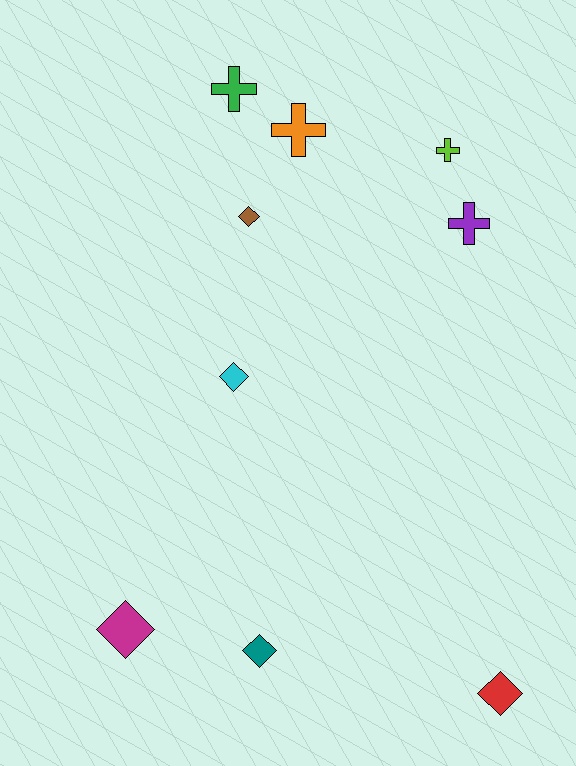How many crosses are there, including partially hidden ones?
There are 4 crosses.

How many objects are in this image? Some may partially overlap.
There are 9 objects.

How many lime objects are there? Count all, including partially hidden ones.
There is 1 lime object.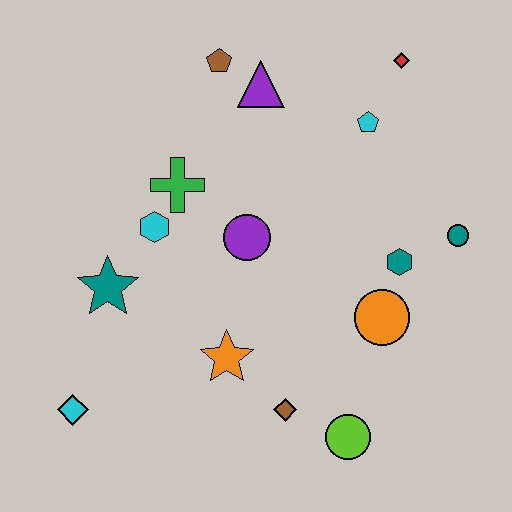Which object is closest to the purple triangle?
The brown pentagon is closest to the purple triangle.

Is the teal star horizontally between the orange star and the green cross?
No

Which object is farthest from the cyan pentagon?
The cyan diamond is farthest from the cyan pentagon.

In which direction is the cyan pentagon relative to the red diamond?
The cyan pentagon is below the red diamond.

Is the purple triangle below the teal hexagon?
No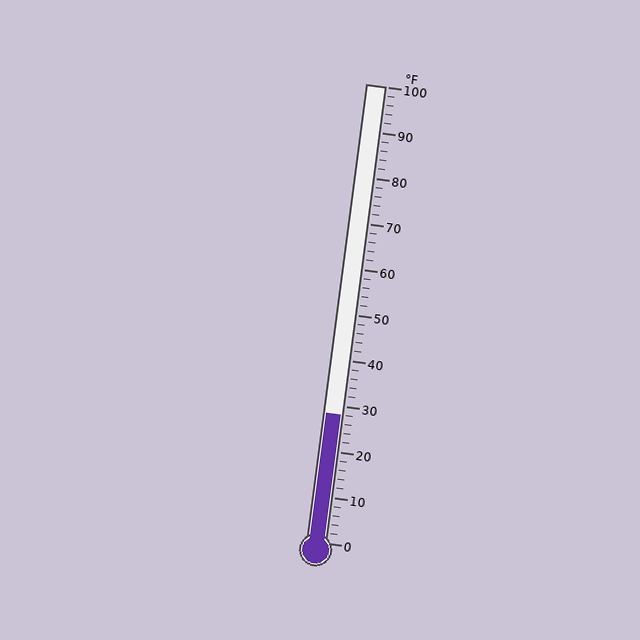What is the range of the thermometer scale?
The thermometer scale ranges from 0°F to 100°F.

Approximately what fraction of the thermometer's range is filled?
The thermometer is filled to approximately 30% of its range.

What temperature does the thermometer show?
The thermometer shows approximately 28°F.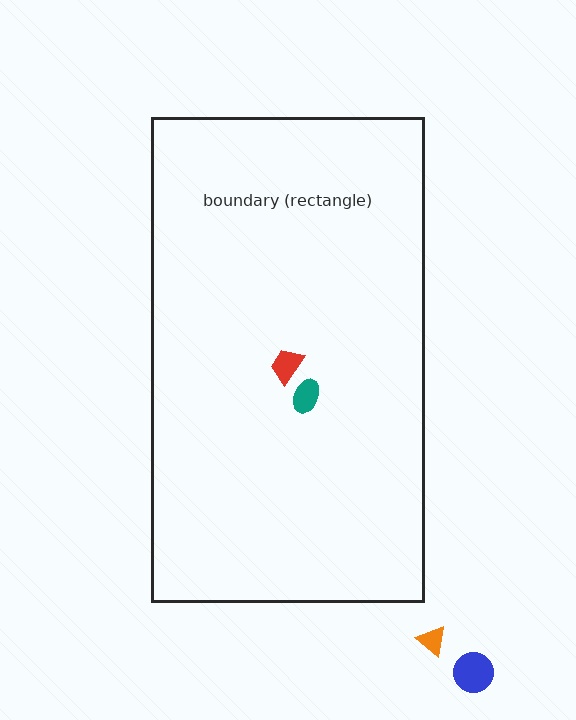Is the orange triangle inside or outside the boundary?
Outside.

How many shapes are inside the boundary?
2 inside, 2 outside.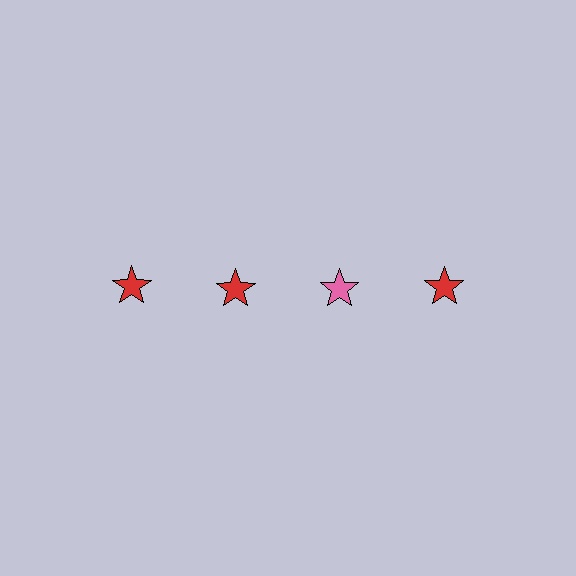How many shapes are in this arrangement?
There are 4 shapes arranged in a grid pattern.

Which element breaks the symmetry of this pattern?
The pink star in the top row, center column breaks the symmetry. All other shapes are red stars.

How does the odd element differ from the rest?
It has a different color: pink instead of red.